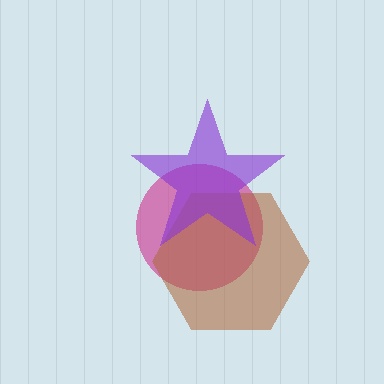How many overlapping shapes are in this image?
There are 3 overlapping shapes in the image.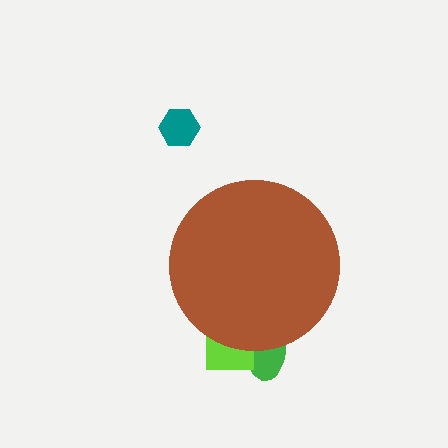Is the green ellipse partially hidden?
Yes, the green ellipse is partially hidden behind the brown circle.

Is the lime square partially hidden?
Yes, the lime square is partially hidden behind the brown circle.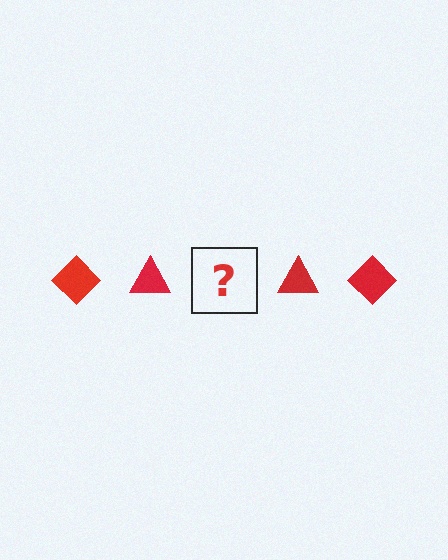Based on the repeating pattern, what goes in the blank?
The blank should be a red diamond.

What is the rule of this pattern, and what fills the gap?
The rule is that the pattern cycles through diamond, triangle shapes in red. The gap should be filled with a red diamond.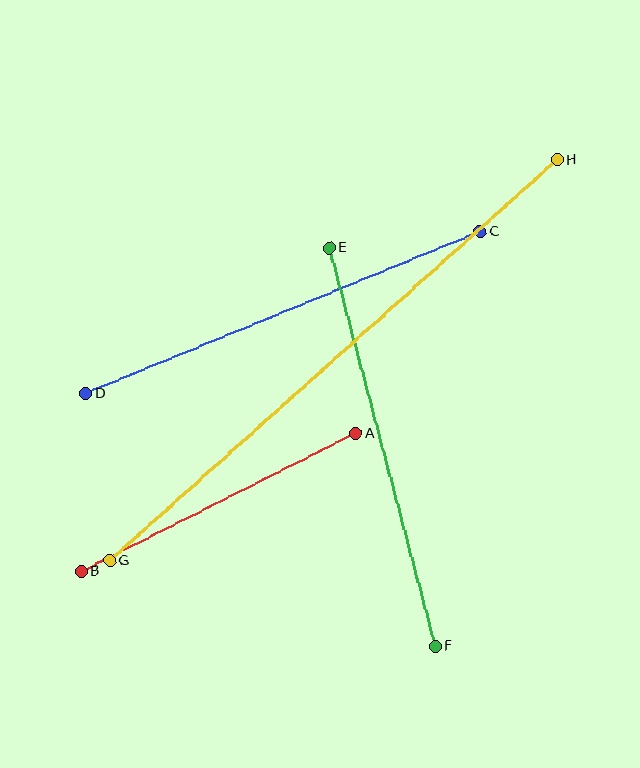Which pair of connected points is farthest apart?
Points G and H are farthest apart.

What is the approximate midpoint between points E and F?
The midpoint is at approximately (382, 447) pixels.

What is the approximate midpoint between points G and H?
The midpoint is at approximately (333, 360) pixels.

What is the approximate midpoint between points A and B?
The midpoint is at approximately (218, 502) pixels.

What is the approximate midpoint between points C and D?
The midpoint is at approximately (283, 313) pixels.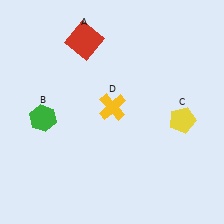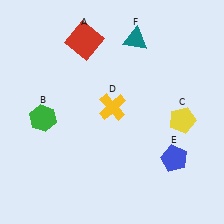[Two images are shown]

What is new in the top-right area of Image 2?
A teal triangle (F) was added in the top-right area of Image 2.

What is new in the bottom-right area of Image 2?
A blue pentagon (E) was added in the bottom-right area of Image 2.